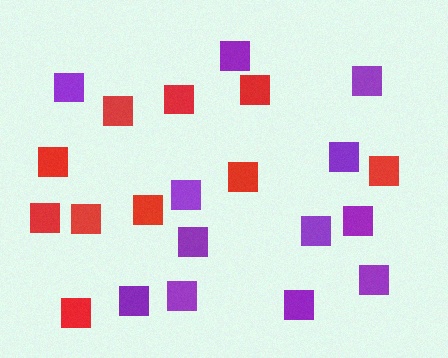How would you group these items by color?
There are 2 groups: one group of red squares (10) and one group of purple squares (12).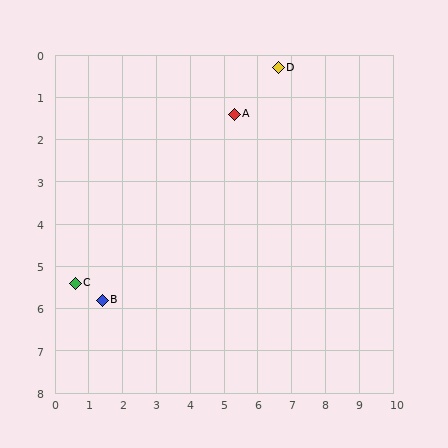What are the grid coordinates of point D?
Point D is at approximately (6.6, 0.3).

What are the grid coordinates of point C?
Point C is at approximately (0.6, 5.4).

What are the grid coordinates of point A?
Point A is at approximately (5.3, 1.4).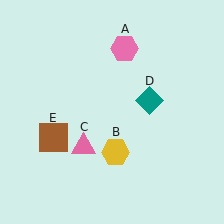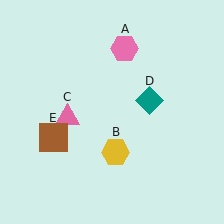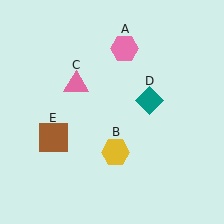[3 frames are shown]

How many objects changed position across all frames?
1 object changed position: pink triangle (object C).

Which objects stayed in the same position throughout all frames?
Pink hexagon (object A) and yellow hexagon (object B) and teal diamond (object D) and brown square (object E) remained stationary.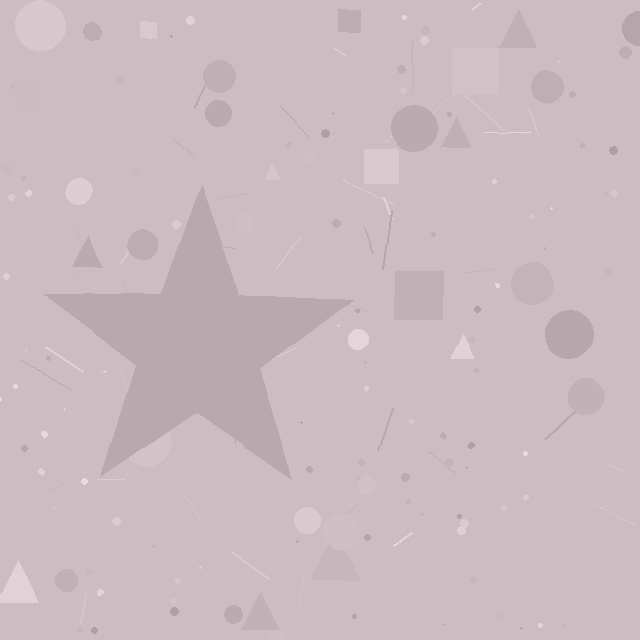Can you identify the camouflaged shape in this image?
The camouflaged shape is a star.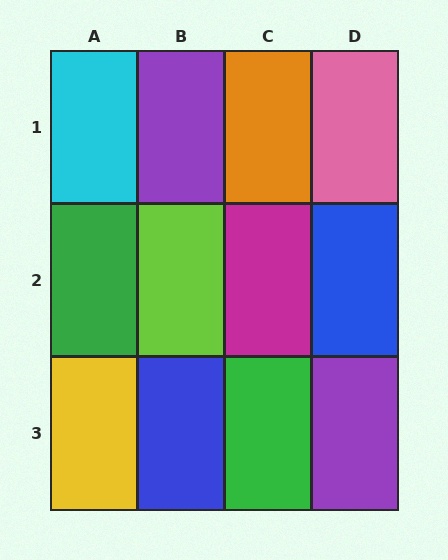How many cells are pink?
1 cell is pink.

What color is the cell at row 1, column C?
Orange.